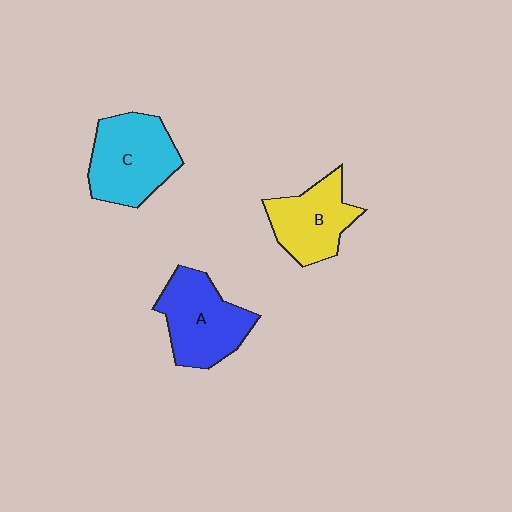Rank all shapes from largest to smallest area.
From largest to smallest: C (cyan), A (blue), B (yellow).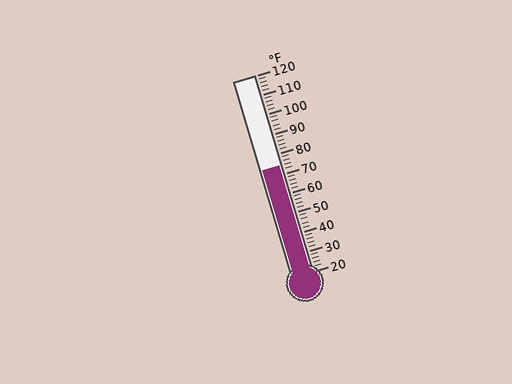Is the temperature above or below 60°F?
The temperature is above 60°F.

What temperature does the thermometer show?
The thermometer shows approximately 74°F.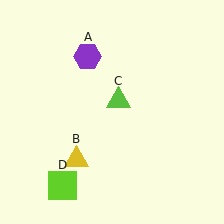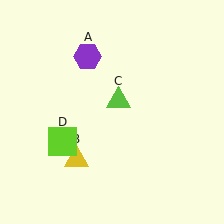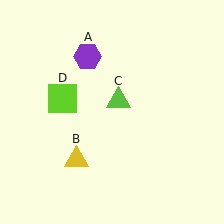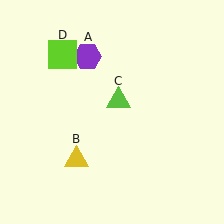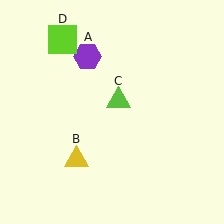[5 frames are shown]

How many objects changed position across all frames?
1 object changed position: lime square (object D).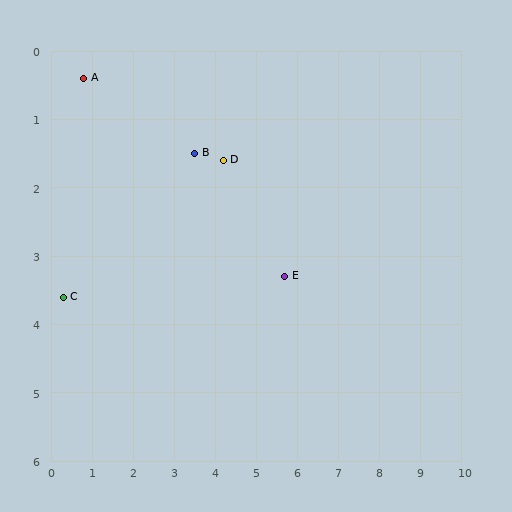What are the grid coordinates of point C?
Point C is at approximately (0.3, 3.6).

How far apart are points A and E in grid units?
Points A and E are about 5.7 grid units apart.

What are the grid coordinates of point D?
Point D is at approximately (4.2, 1.6).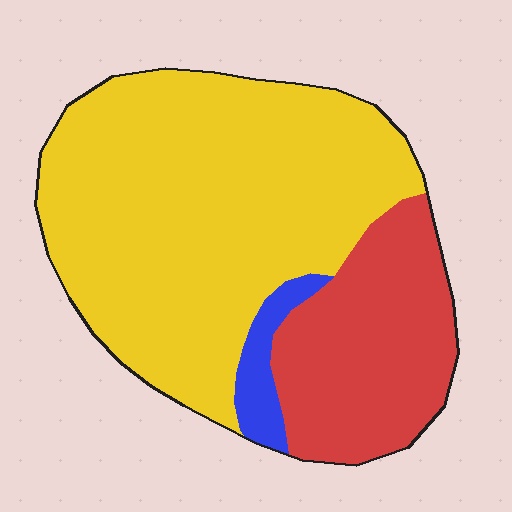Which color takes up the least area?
Blue, at roughly 5%.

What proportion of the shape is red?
Red takes up about one quarter (1/4) of the shape.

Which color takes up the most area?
Yellow, at roughly 65%.